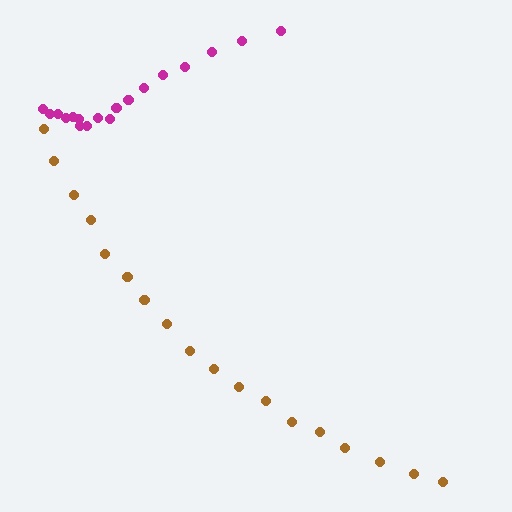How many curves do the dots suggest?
There are 2 distinct paths.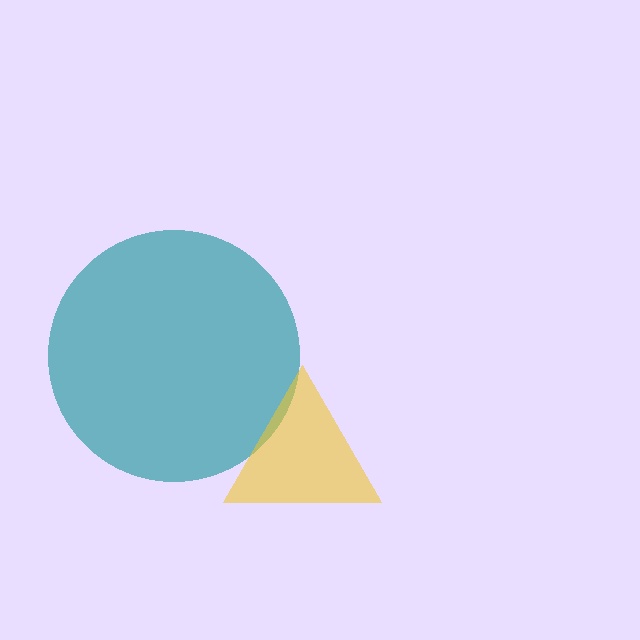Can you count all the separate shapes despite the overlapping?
Yes, there are 2 separate shapes.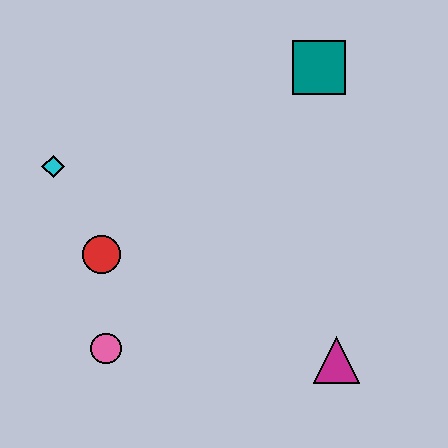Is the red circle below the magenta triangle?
No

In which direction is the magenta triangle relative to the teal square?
The magenta triangle is below the teal square.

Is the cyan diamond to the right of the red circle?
No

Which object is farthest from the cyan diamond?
The magenta triangle is farthest from the cyan diamond.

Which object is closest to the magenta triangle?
The pink circle is closest to the magenta triangle.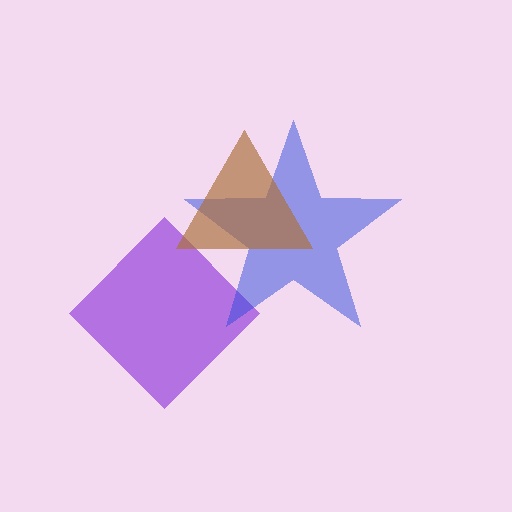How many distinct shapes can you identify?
There are 3 distinct shapes: a purple diamond, a blue star, a brown triangle.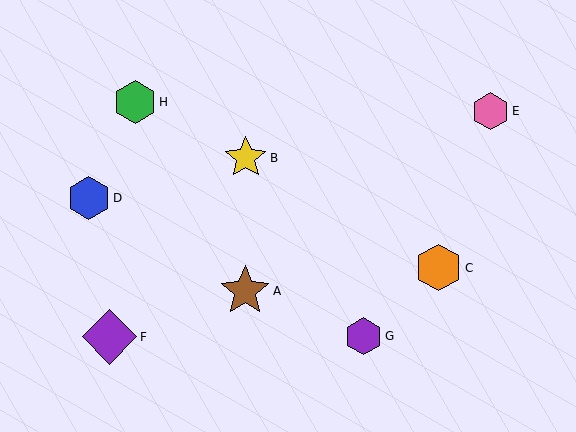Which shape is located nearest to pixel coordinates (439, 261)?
The orange hexagon (labeled C) at (439, 268) is nearest to that location.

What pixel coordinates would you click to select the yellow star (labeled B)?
Click at (246, 158) to select the yellow star B.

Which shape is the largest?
The purple diamond (labeled F) is the largest.